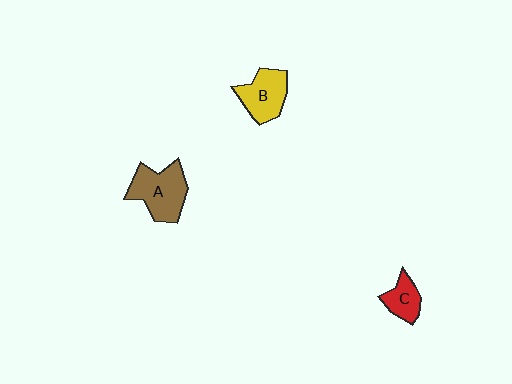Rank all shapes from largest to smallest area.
From largest to smallest: A (brown), B (yellow), C (red).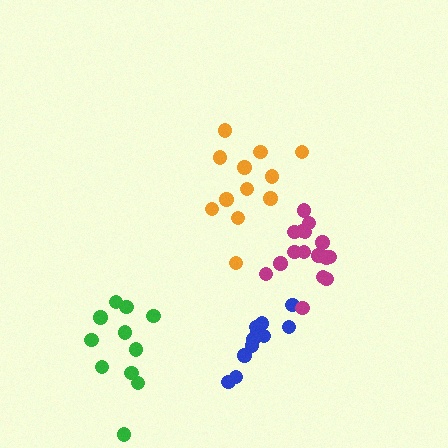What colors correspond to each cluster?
The clusters are colored: blue, orange, magenta, green.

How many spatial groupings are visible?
There are 4 spatial groupings.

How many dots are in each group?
Group 1: 11 dots, Group 2: 12 dots, Group 3: 16 dots, Group 4: 11 dots (50 total).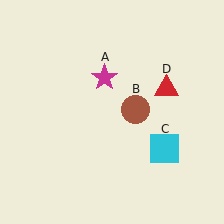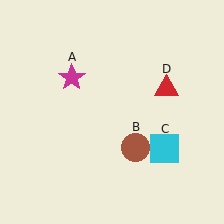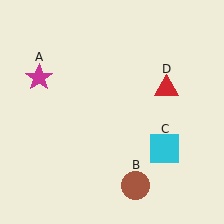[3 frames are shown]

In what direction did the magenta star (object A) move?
The magenta star (object A) moved left.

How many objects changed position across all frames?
2 objects changed position: magenta star (object A), brown circle (object B).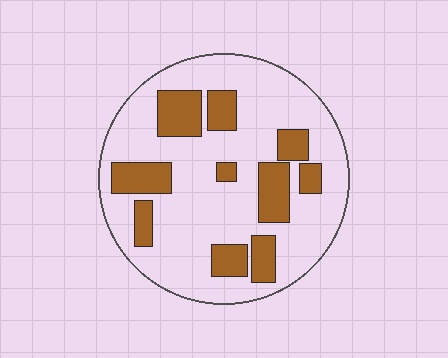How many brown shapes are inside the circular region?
10.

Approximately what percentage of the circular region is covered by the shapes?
Approximately 25%.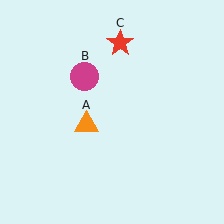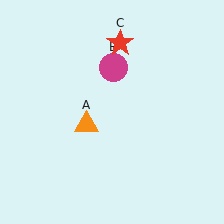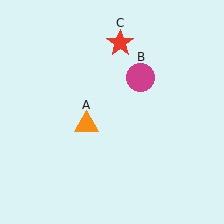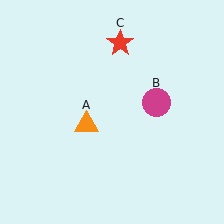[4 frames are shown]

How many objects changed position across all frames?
1 object changed position: magenta circle (object B).